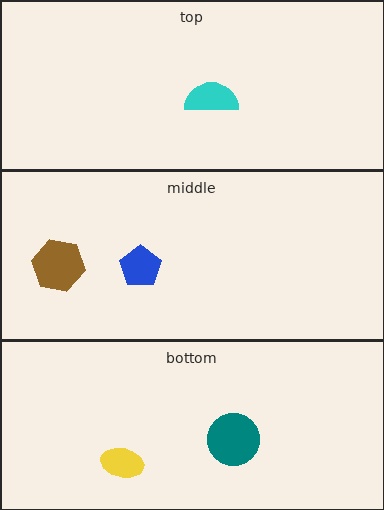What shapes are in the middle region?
The brown hexagon, the blue pentagon.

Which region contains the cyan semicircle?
The top region.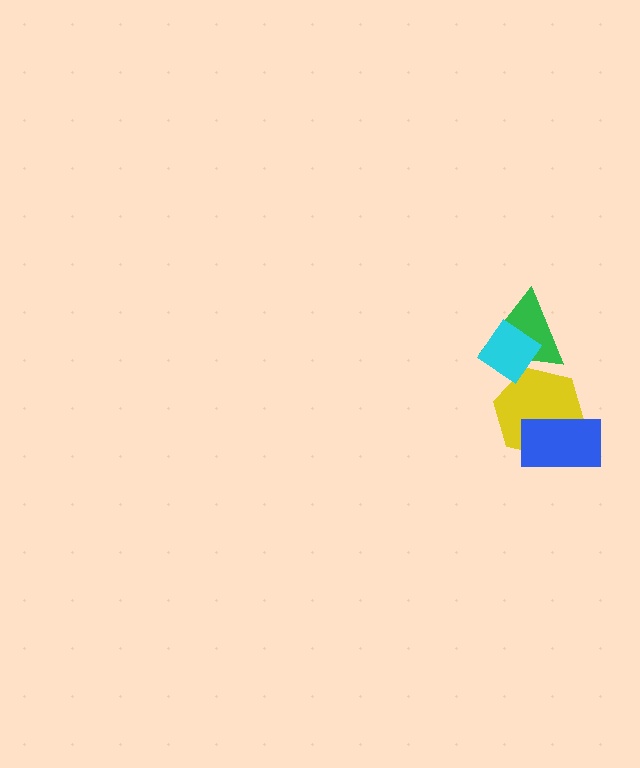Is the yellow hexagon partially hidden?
Yes, it is partially covered by another shape.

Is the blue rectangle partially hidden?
No, no other shape covers it.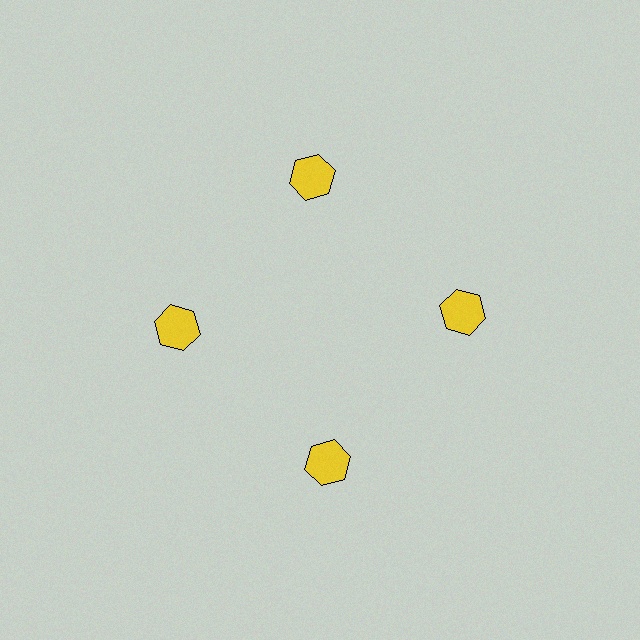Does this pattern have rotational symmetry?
Yes, this pattern has 4-fold rotational symmetry. It looks the same after rotating 90 degrees around the center.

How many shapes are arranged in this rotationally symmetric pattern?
There are 4 shapes, arranged in 4 groups of 1.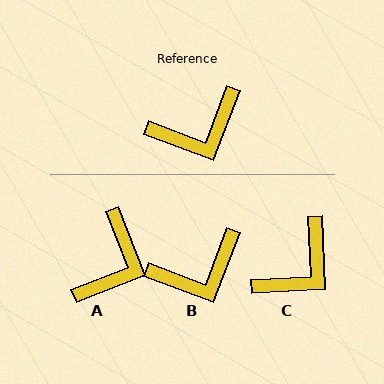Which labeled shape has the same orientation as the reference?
B.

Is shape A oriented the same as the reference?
No, it is off by about 42 degrees.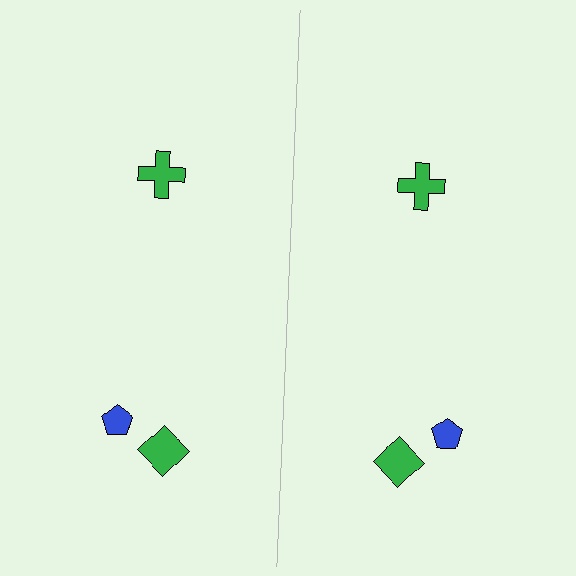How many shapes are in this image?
There are 6 shapes in this image.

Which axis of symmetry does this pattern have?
The pattern has a vertical axis of symmetry running through the center of the image.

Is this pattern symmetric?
Yes, this pattern has bilateral (reflection) symmetry.